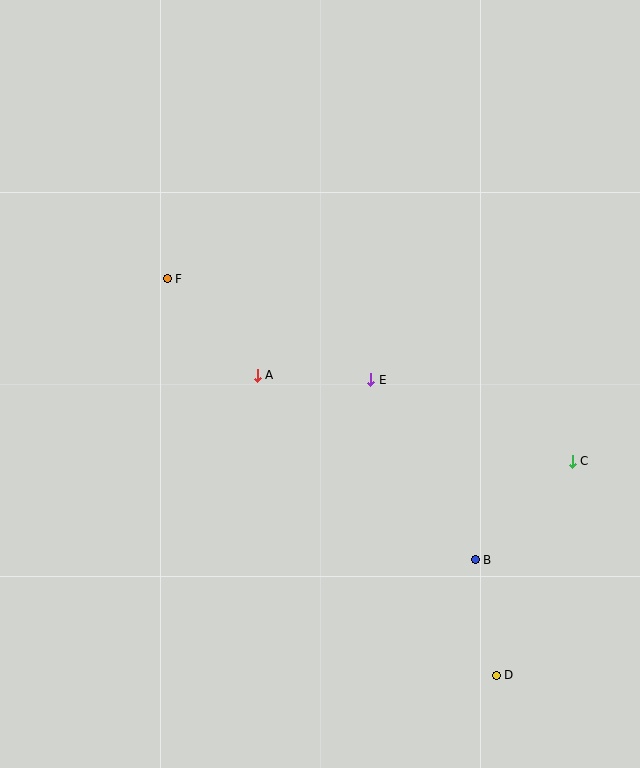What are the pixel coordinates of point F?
Point F is at (167, 279).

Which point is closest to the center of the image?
Point E at (371, 380) is closest to the center.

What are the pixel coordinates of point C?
Point C is at (572, 461).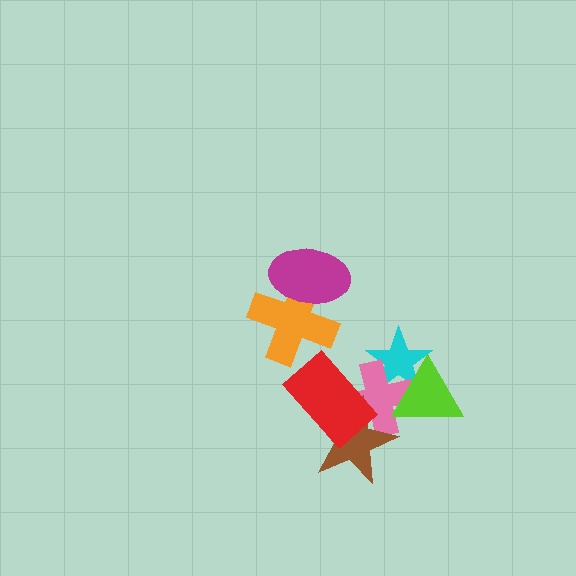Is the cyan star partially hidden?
Yes, it is partially covered by another shape.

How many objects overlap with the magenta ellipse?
1 object overlaps with the magenta ellipse.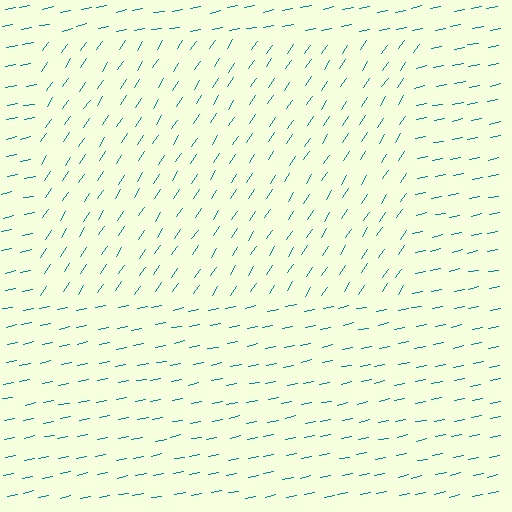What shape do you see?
I see a rectangle.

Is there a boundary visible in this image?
Yes, there is a texture boundary formed by a change in line orientation.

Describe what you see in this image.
The image is filled with small teal line segments. A rectangle region in the image has lines oriented differently from the surrounding lines, creating a visible texture boundary.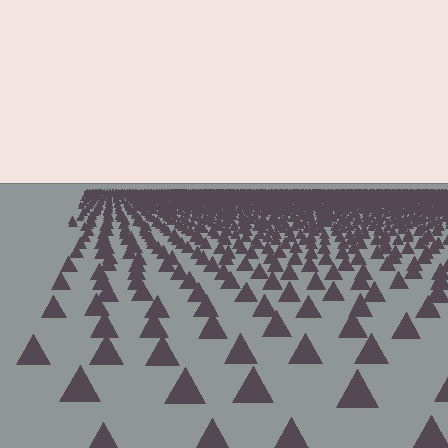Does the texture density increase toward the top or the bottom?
Density increases toward the top.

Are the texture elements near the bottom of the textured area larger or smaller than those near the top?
Larger. Near the bottom, elements are closer to the viewer and appear at a bigger on-screen size.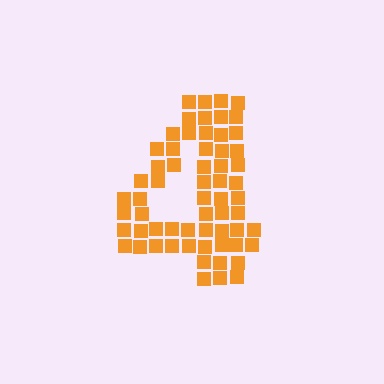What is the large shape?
The large shape is the digit 4.